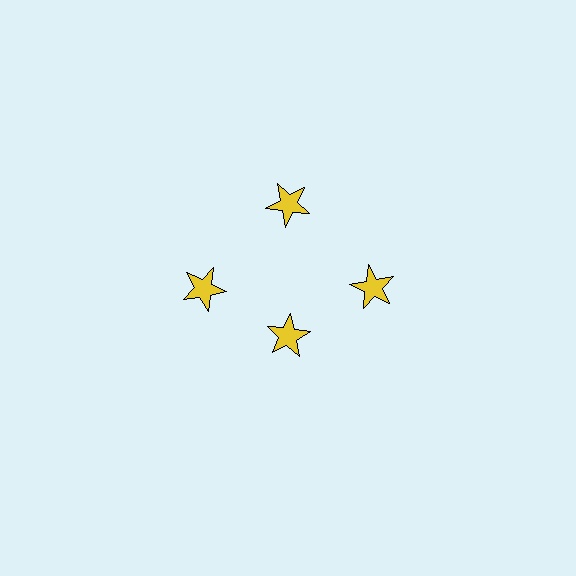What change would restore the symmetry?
The symmetry would be restored by moving it outward, back onto the ring so that all 4 stars sit at equal angles and equal distance from the center.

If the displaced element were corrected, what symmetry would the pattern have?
It would have 4-fold rotational symmetry — the pattern would map onto itself every 90 degrees.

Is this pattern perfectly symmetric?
No. The 4 yellow stars are arranged in a ring, but one element near the 6 o'clock position is pulled inward toward the center, breaking the 4-fold rotational symmetry.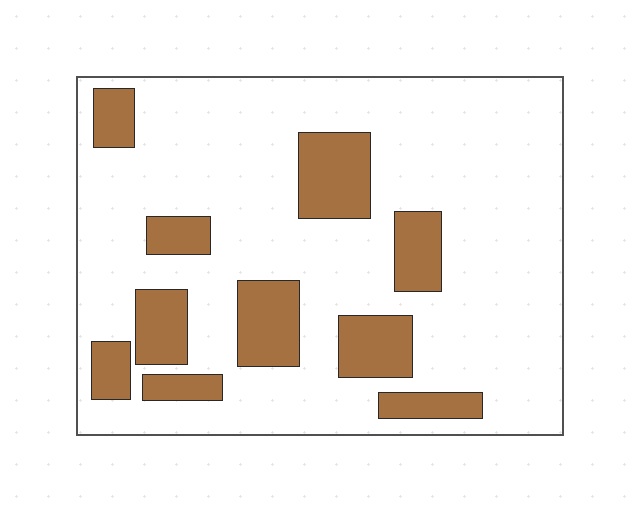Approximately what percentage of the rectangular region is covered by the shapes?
Approximately 20%.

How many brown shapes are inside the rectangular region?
10.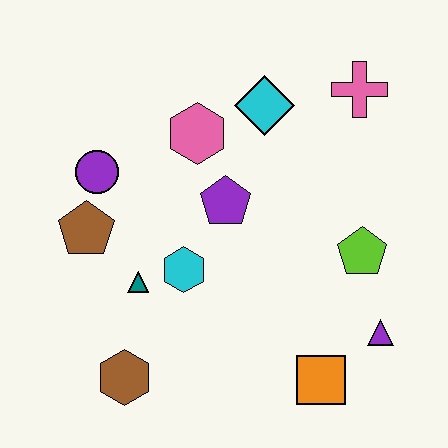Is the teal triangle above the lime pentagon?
No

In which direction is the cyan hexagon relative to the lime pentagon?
The cyan hexagon is to the left of the lime pentagon.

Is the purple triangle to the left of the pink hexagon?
No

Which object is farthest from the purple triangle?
The purple circle is farthest from the purple triangle.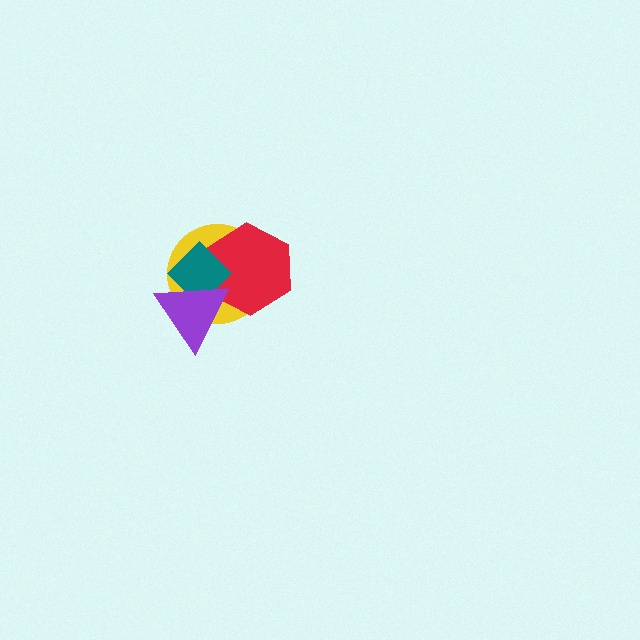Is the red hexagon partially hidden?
Yes, it is partially covered by another shape.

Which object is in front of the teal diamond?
The purple triangle is in front of the teal diamond.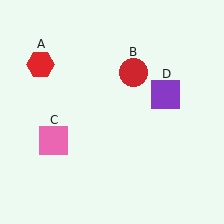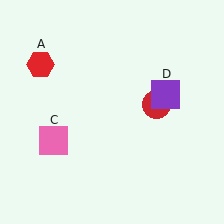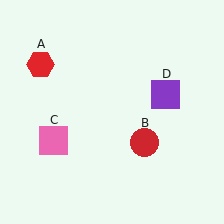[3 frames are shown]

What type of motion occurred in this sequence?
The red circle (object B) rotated clockwise around the center of the scene.